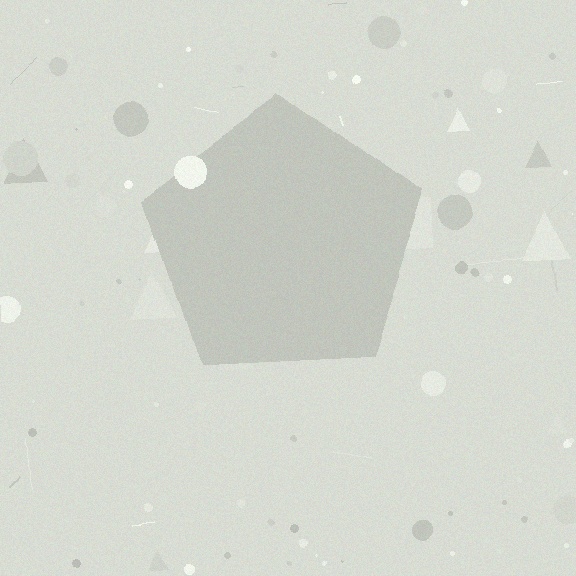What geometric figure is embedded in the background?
A pentagon is embedded in the background.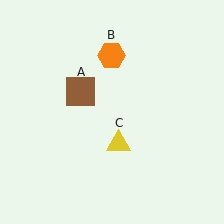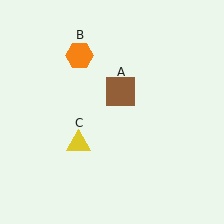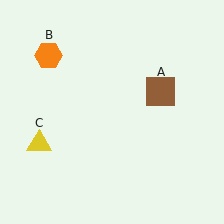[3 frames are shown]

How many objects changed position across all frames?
3 objects changed position: brown square (object A), orange hexagon (object B), yellow triangle (object C).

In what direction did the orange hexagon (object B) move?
The orange hexagon (object B) moved left.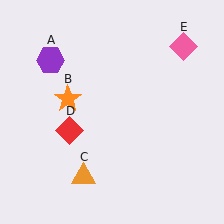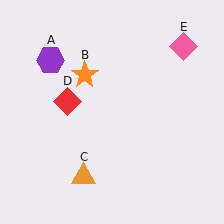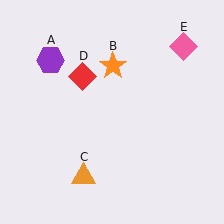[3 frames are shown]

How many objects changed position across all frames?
2 objects changed position: orange star (object B), red diamond (object D).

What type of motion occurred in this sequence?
The orange star (object B), red diamond (object D) rotated clockwise around the center of the scene.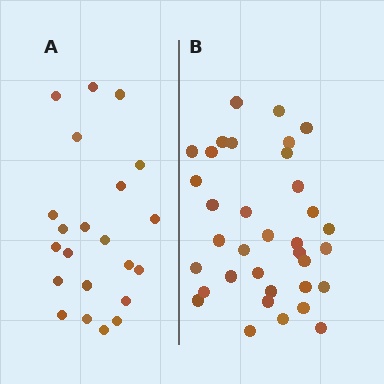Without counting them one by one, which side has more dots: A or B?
Region B (the right region) has more dots.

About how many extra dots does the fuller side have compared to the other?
Region B has approximately 15 more dots than region A.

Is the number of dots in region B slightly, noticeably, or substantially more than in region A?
Region B has substantially more. The ratio is roughly 1.6 to 1.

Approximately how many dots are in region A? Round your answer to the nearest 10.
About 20 dots. (The exact count is 22, which rounds to 20.)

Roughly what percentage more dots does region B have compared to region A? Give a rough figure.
About 60% more.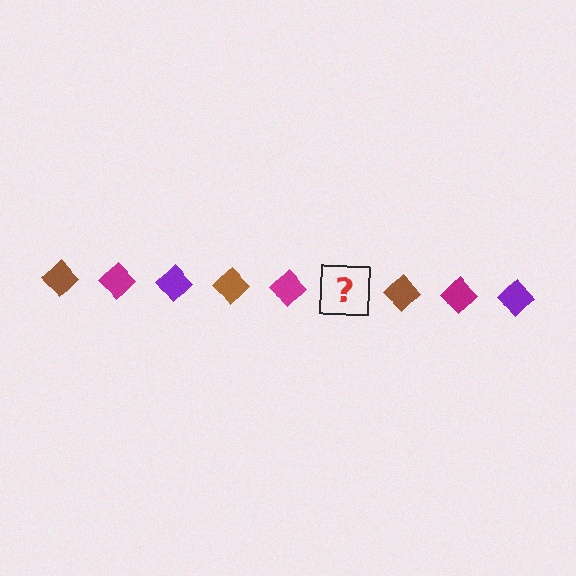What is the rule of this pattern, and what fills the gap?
The rule is that the pattern cycles through brown, magenta, purple diamonds. The gap should be filled with a purple diamond.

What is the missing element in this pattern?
The missing element is a purple diamond.